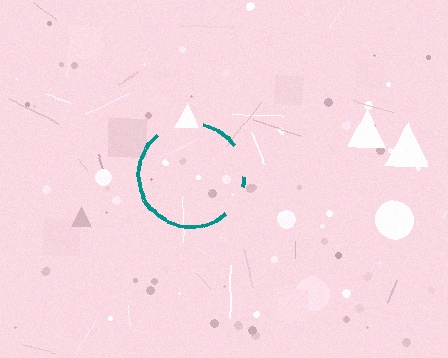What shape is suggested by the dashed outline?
The dashed outline suggests a circle.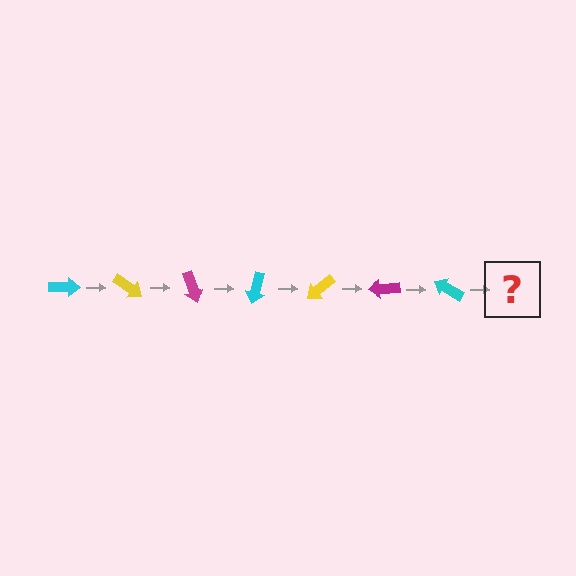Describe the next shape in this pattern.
It should be a yellow arrow, rotated 245 degrees from the start.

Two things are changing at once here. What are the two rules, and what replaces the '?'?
The two rules are that it rotates 35 degrees each step and the color cycles through cyan, yellow, and magenta. The '?' should be a yellow arrow, rotated 245 degrees from the start.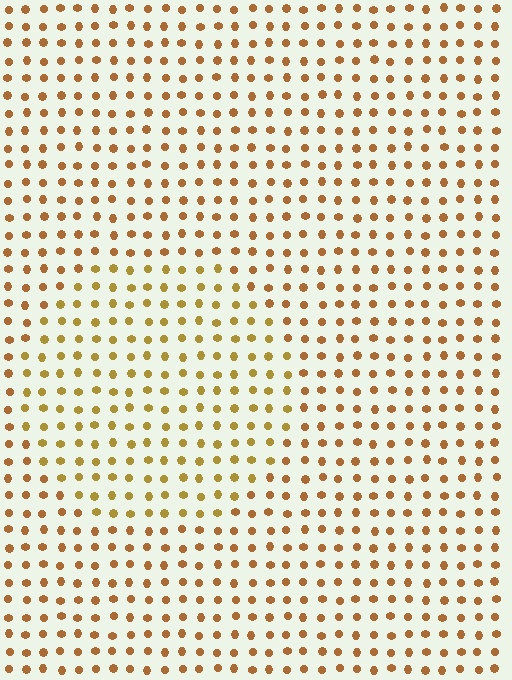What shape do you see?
I see a circle.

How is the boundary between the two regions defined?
The boundary is defined purely by a slight shift in hue (about 20 degrees). Spacing, size, and orientation are identical on both sides.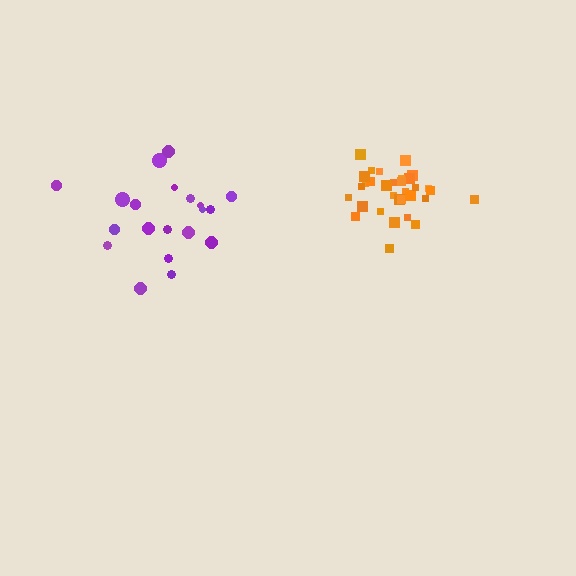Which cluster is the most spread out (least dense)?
Purple.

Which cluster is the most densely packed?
Orange.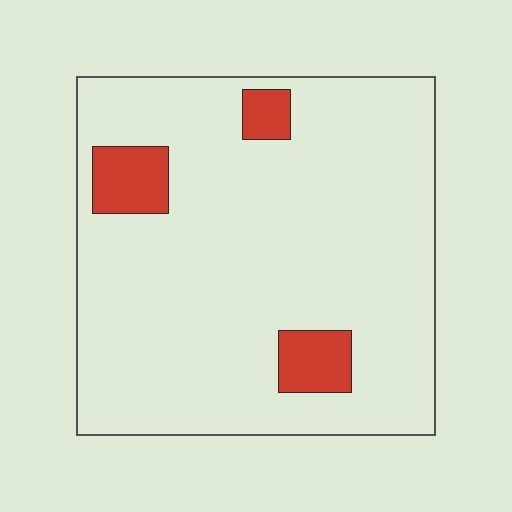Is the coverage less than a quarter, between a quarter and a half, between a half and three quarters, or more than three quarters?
Less than a quarter.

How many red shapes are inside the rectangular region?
3.